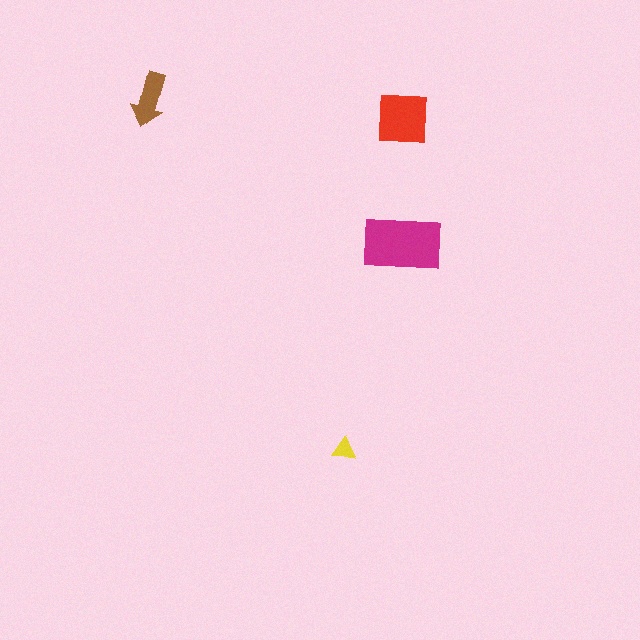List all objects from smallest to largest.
The yellow triangle, the brown arrow, the red square, the magenta rectangle.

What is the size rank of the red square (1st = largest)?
2nd.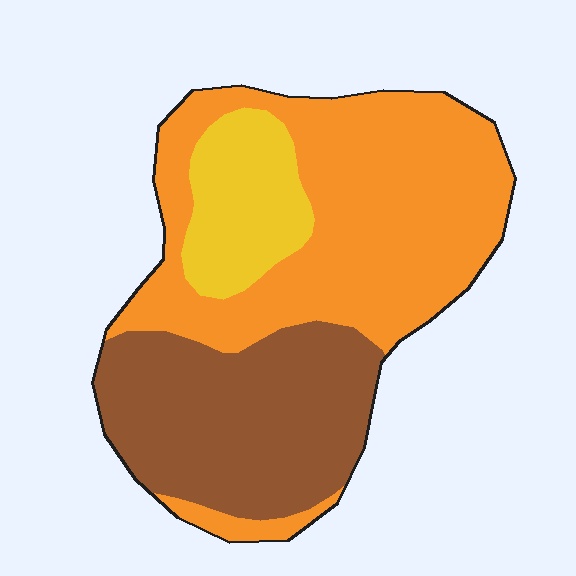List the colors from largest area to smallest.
From largest to smallest: orange, brown, yellow.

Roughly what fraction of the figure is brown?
Brown takes up about one third (1/3) of the figure.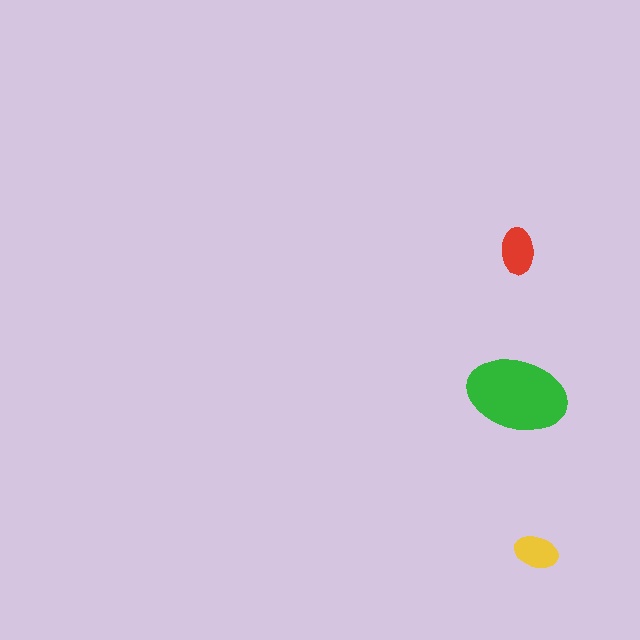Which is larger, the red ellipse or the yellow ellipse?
The red one.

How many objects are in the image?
There are 3 objects in the image.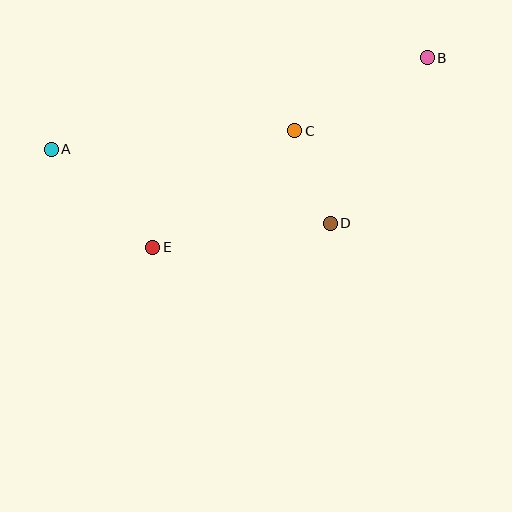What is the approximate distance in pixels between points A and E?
The distance between A and E is approximately 141 pixels.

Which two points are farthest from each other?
Points A and B are farthest from each other.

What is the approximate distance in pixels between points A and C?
The distance between A and C is approximately 244 pixels.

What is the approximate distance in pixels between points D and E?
The distance between D and E is approximately 179 pixels.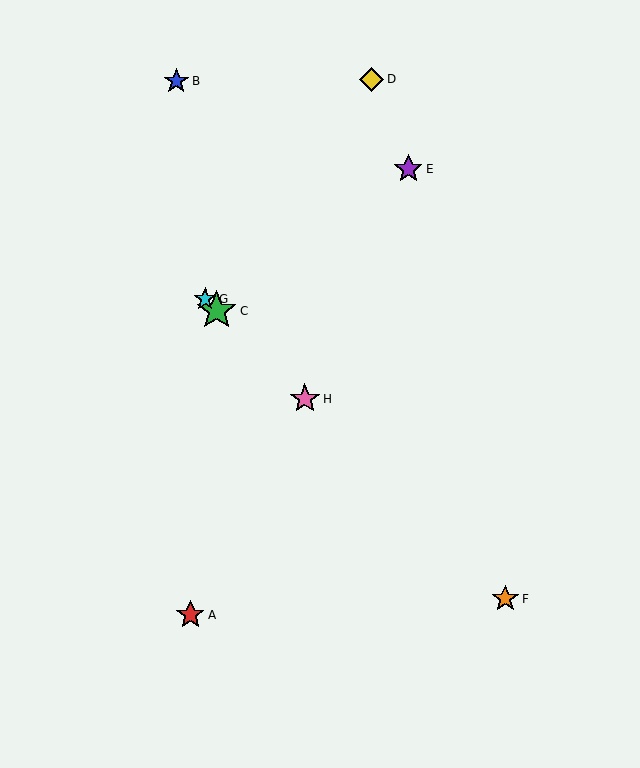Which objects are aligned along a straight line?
Objects C, F, G, H are aligned along a straight line.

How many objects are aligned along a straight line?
4 objects (C, F, G, H) are aligned along a straight line.